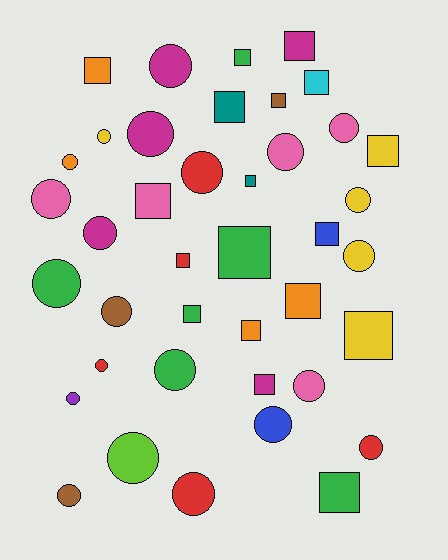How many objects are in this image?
There are 40 objects.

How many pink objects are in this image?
There are 5 pink objects.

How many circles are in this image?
There are 22 circles.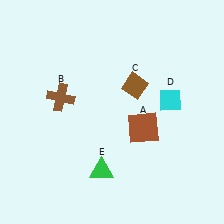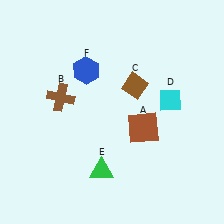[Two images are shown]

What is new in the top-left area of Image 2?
A blue hexagon (F) was added in the top-left area of Image 2.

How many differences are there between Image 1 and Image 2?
There is 1 difference between the two images.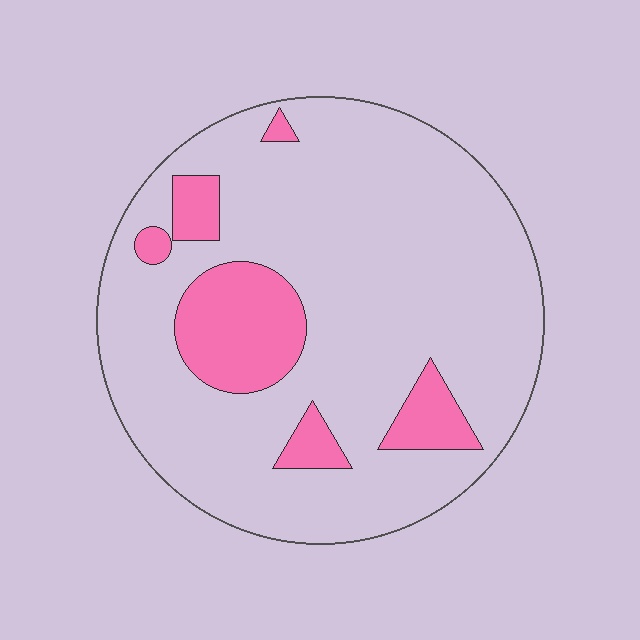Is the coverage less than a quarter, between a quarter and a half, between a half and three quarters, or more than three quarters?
Less than a quarter.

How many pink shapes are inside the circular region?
6.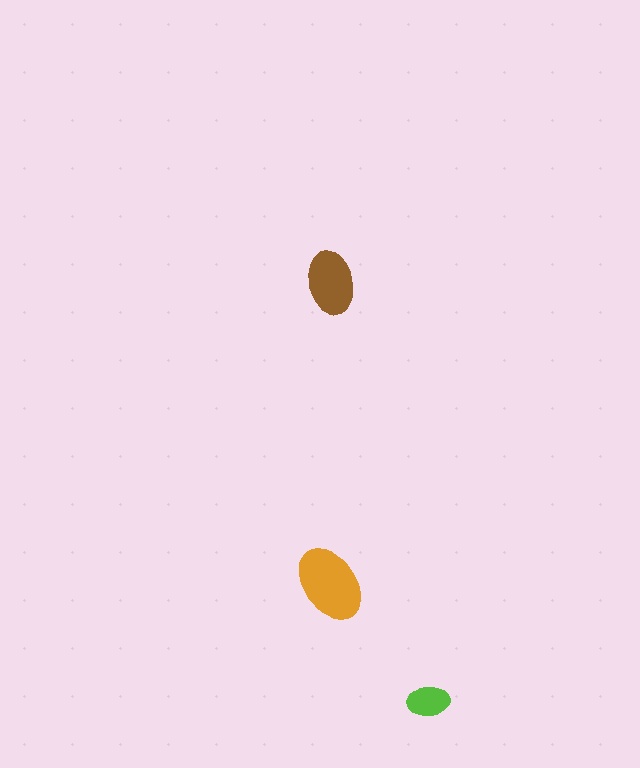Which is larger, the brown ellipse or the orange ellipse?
The orange one.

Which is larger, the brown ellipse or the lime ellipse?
The brown one.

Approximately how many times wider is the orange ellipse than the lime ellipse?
About 2 times wider.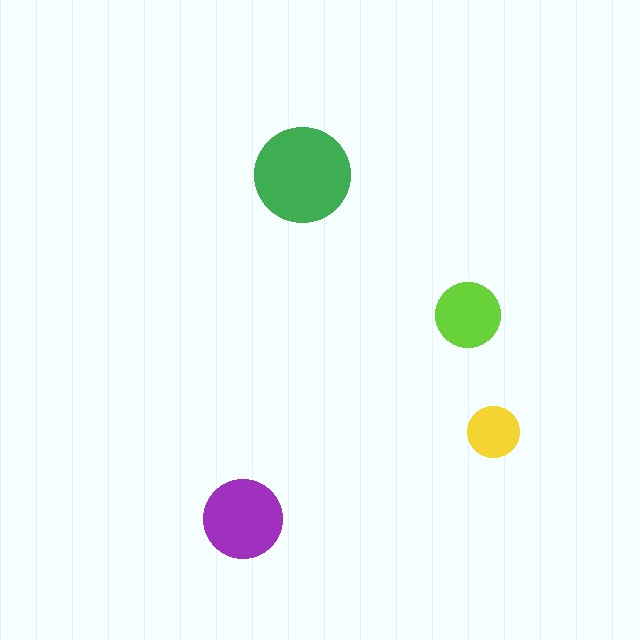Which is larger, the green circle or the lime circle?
The green one.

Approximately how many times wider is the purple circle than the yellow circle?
About 1.5 times wider.